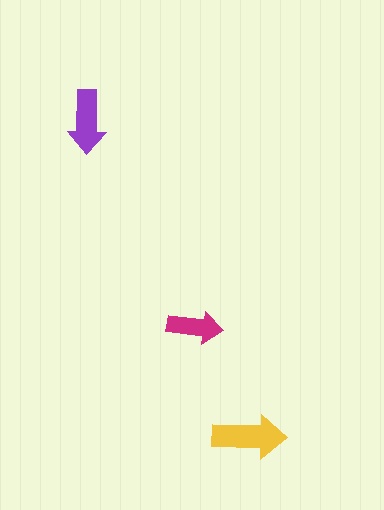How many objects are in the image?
There are 3 objects in the image.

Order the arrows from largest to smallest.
the yellow one, the purple one, the magenta one.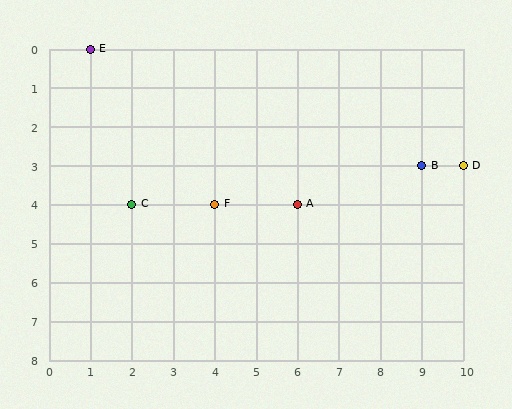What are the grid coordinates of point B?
Point B is at grid coordinates (9, 3).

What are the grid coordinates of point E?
Point E is at grid coordinates (1, 0).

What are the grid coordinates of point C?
Point C is at grid coordinates (2, 4).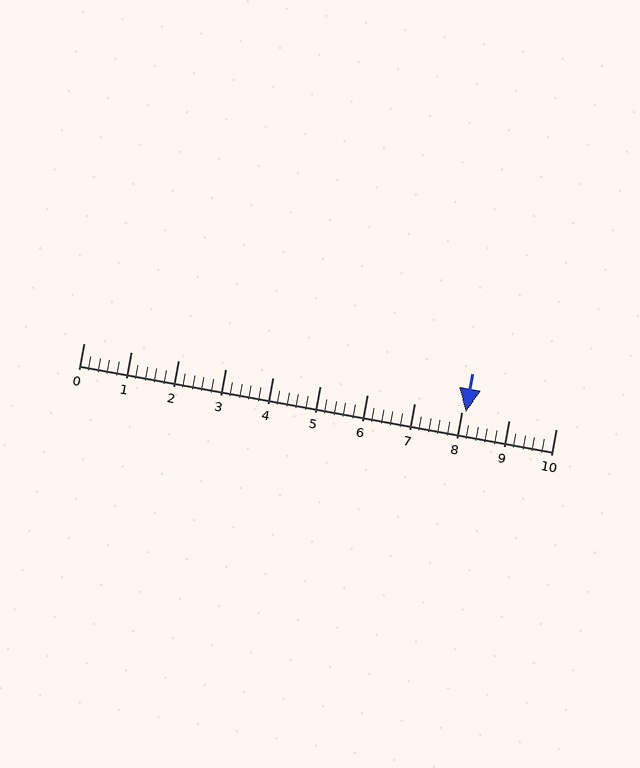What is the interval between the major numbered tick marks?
The major tick marks are spaced 1 units apart.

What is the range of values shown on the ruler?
The ruler shows values from 0 to 10.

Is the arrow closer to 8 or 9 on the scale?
The arrow is closer to 8.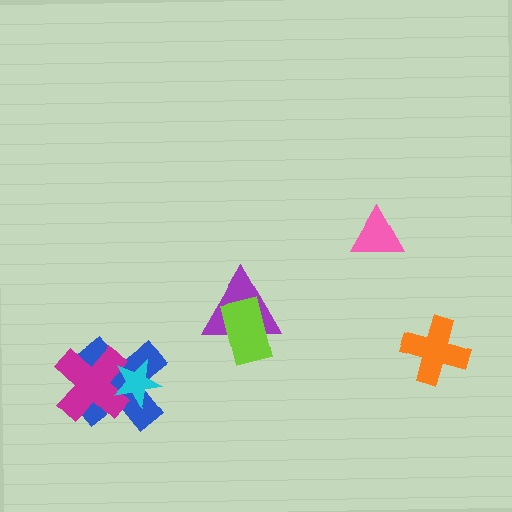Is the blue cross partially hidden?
Yes, it is partially covered by another shape.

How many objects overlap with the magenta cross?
2 objects overlap with the magenta cross.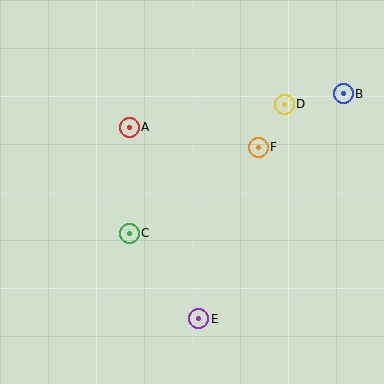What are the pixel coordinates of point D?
Point D is at (284, 104).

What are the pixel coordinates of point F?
Point F is at (258, 147).